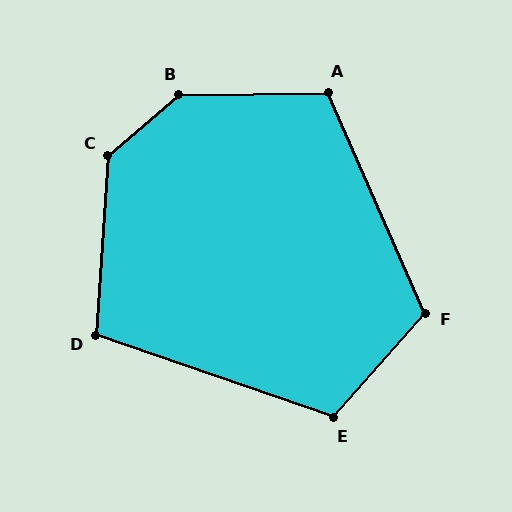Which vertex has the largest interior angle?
B, at approximately 140 degrees.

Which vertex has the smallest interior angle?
D, at approximately 105 degrees.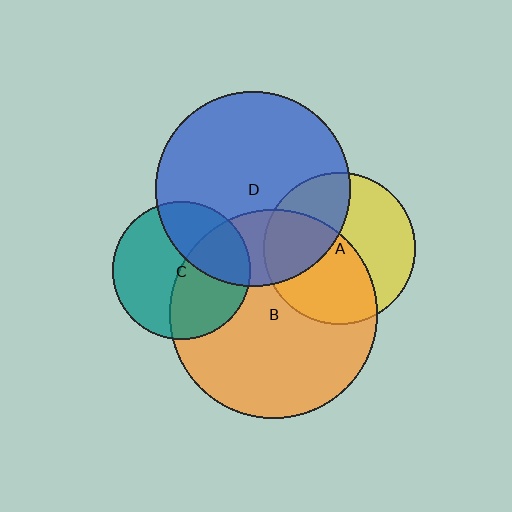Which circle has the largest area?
Circle B (orange).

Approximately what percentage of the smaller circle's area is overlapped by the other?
Approximately 30%.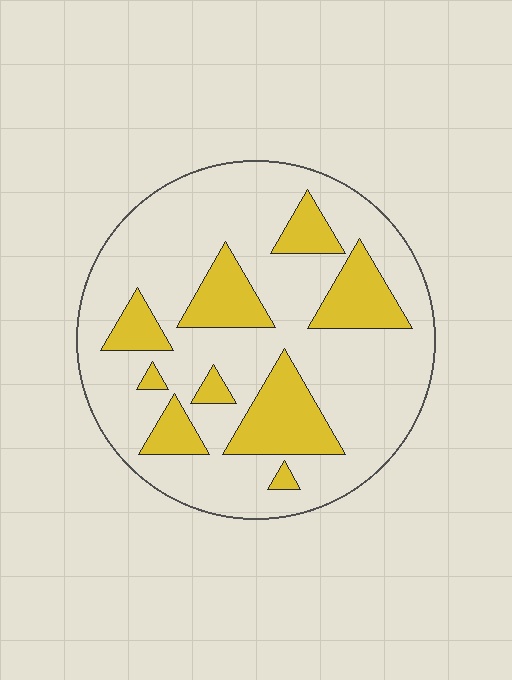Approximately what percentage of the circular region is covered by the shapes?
Approximately 25%.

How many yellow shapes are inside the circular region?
9.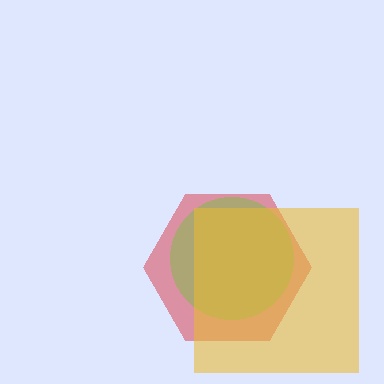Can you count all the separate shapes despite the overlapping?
Yes, there are 3 separate shapes.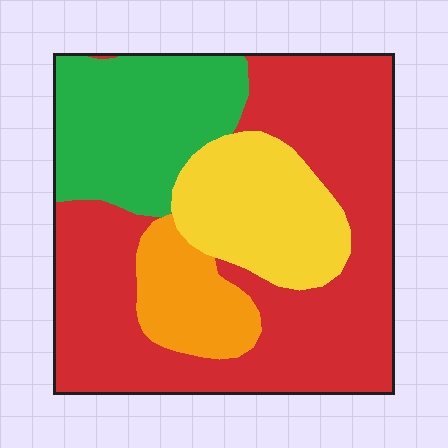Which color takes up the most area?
Red, at roughly 50%.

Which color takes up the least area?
Orange, at roughly 10%.